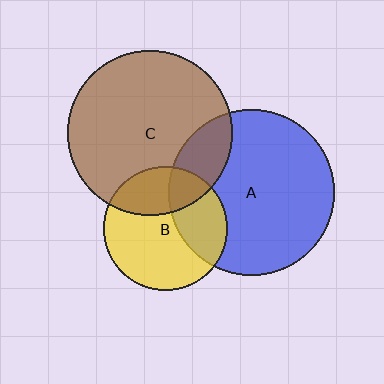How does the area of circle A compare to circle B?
Approximately 1.8 times.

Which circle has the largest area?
Circle A (blue).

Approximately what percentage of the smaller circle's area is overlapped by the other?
Approximately 30%.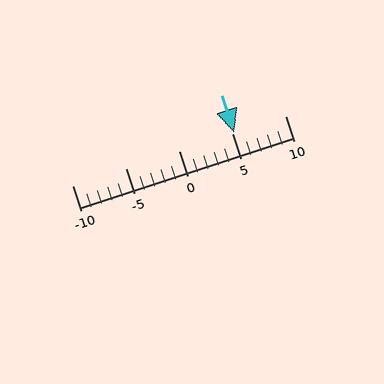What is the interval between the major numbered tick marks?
The major tick marks are spaced 5 units apart.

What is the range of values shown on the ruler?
The ruler shows values from -10 to 10.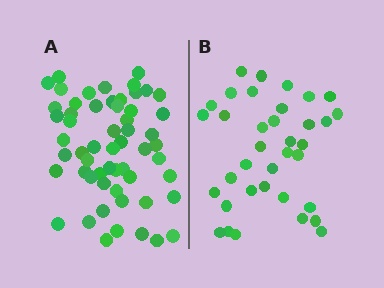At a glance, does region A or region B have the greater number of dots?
Region A (the left region) has more dots.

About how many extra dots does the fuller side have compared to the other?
Region A has approximately 20 more dots than region B.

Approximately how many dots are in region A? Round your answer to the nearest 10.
About 60 dots. (The exact count is 57, which rounds to 60.)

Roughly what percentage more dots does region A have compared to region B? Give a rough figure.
About 60% more.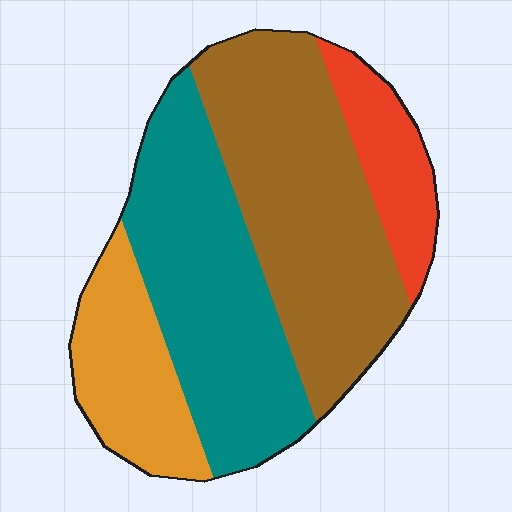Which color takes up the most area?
Brown, at roughly 40%.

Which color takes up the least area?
Red, at roughly 10%.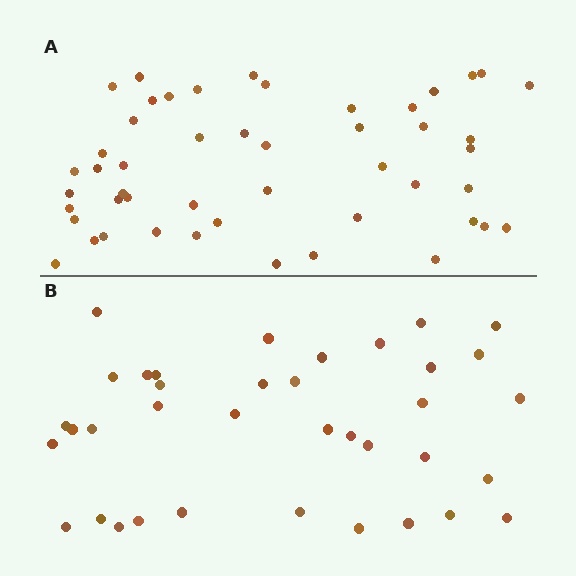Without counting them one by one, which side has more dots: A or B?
Region A (the top region) has more dots.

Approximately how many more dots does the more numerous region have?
Region A has roughly 12 or so more dots than region B.